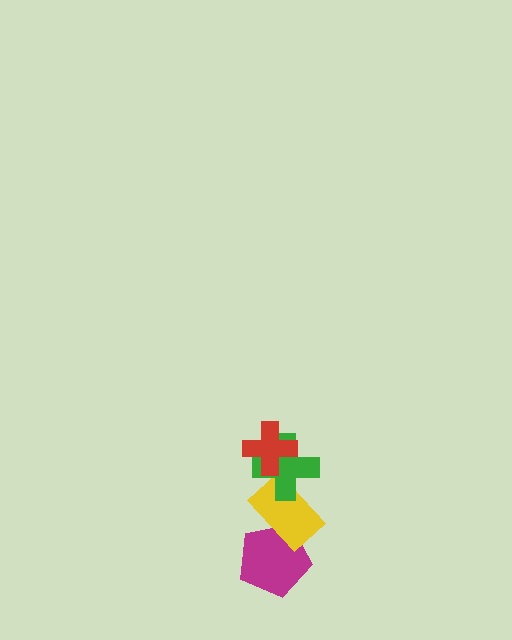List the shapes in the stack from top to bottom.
From top to bottom: the red cross, the green cross, the yellow rectangle, the magenta pentagon.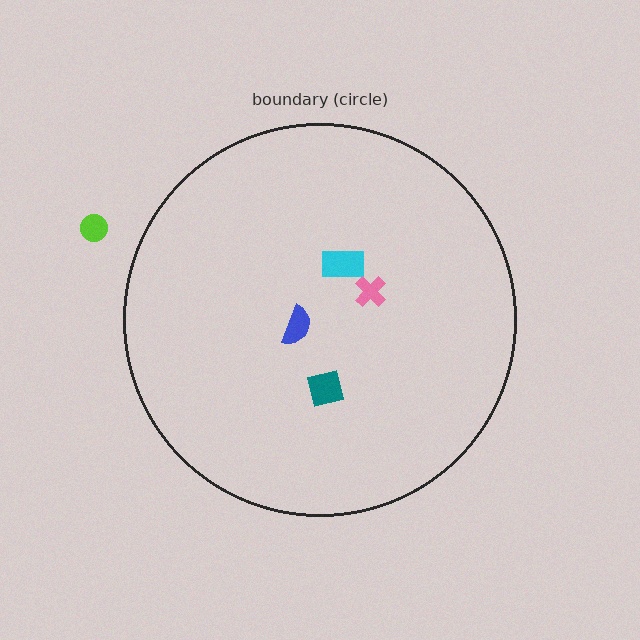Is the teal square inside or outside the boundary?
Inside.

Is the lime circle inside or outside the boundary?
Outside.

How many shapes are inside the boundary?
4 inside, 1 outside.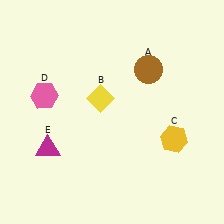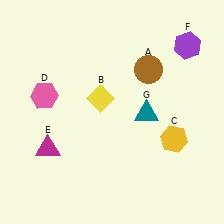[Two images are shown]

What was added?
A purple hexagon (F), a teal triangle (G) were added in Image 2.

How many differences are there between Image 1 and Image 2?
There are 2 differences between the two images.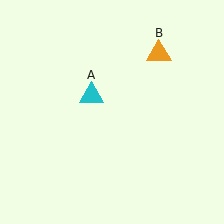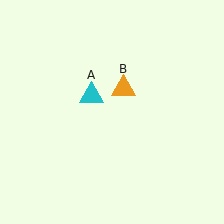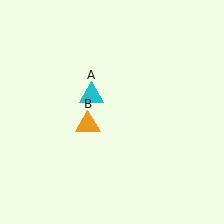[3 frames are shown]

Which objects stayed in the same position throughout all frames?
Cyan triangle (object A) remained stationary.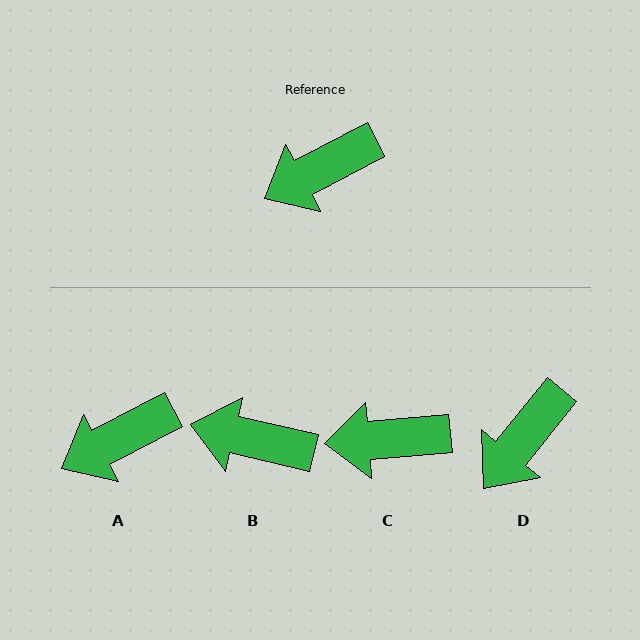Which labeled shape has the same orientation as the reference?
A.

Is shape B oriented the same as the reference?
No, it is off by about 41 degrees.